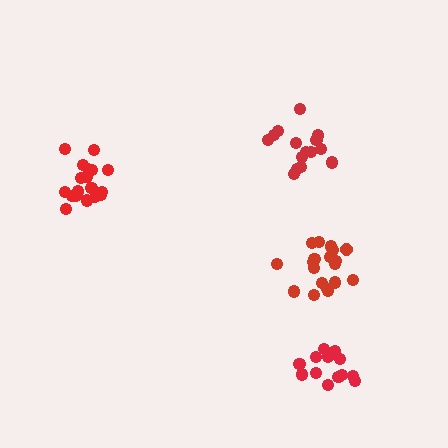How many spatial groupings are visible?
There are 4 spatial groupings.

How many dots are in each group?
Group 1: 19 dots, Group 2: 20 dots, Group 3: 15 dots, Group 4: 14 dots (68 total).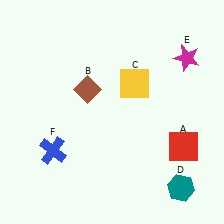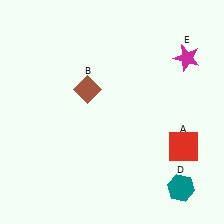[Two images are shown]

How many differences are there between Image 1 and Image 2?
There are 2 differences between the two images.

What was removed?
The blue cross (F), the yellow square (C) were removed in Image 2.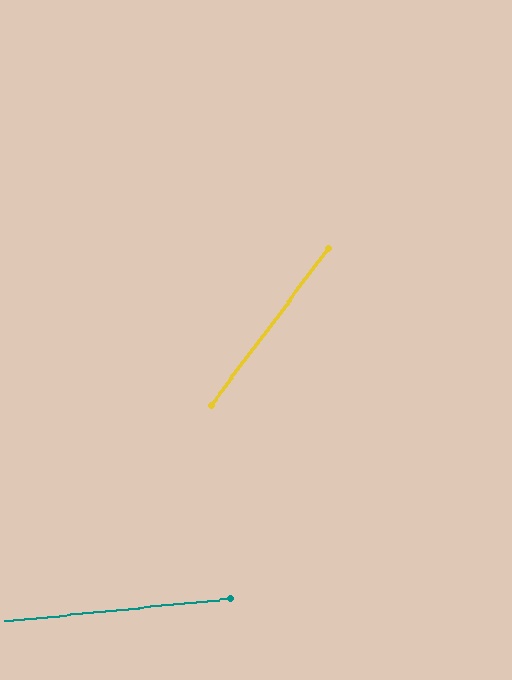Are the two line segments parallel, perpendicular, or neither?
Neither parallel nor perpendicular — they differ by about 47°.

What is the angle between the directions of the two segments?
Approximately 47 degrees.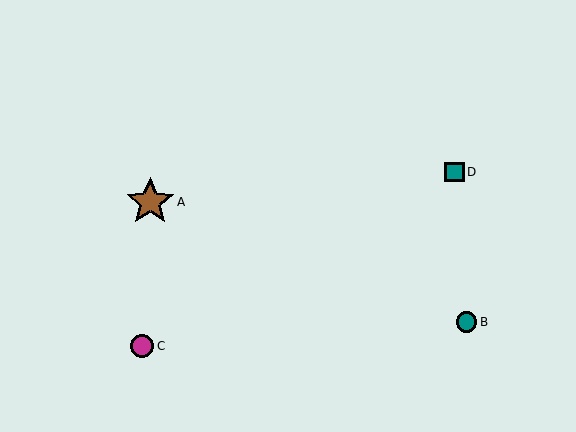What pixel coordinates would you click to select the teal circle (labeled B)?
Click at (467, 322) to select the teal circle B.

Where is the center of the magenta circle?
The center of the magenta circle is at (142, 346).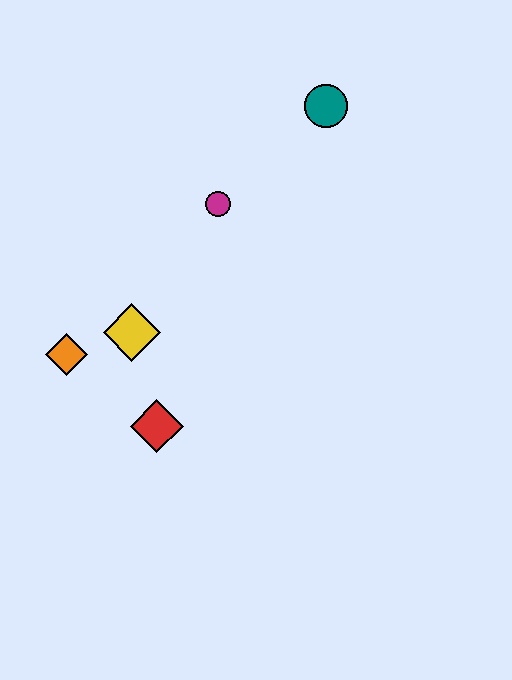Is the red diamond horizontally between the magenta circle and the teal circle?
No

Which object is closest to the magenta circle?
The teal circle is closest to the magenta circle.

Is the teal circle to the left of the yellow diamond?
No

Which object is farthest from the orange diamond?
The teal circle is farthest from the orange diamond.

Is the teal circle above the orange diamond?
Yes